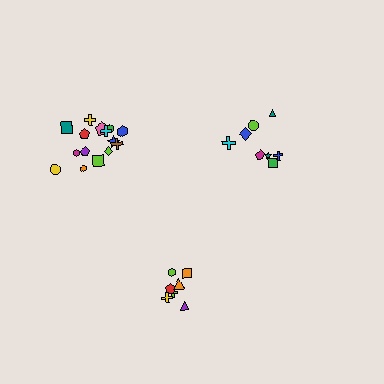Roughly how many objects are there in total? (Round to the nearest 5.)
Roughly 30 objects in total.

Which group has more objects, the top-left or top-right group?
The top-left group.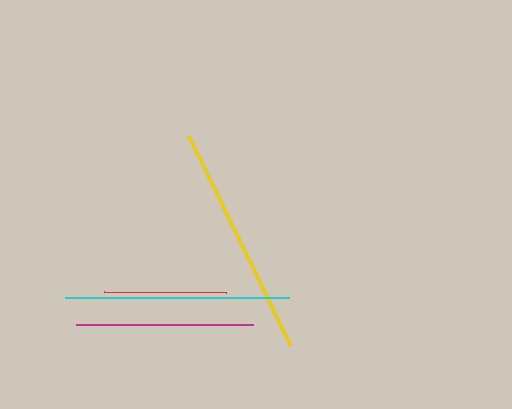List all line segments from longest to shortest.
From longest to shortest: yellow, cyan, magenta, red.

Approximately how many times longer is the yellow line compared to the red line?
The yellow line is approximately 1.9 times the length of the red line.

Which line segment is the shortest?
The red line is the shortest at approximately 123 pixels.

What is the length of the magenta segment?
The magenta segment is approximately 177 pixels long.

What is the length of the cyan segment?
The cyan segment is approximately 224 pixels long.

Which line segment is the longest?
The yellow line is the longest at approximately 233 pixels.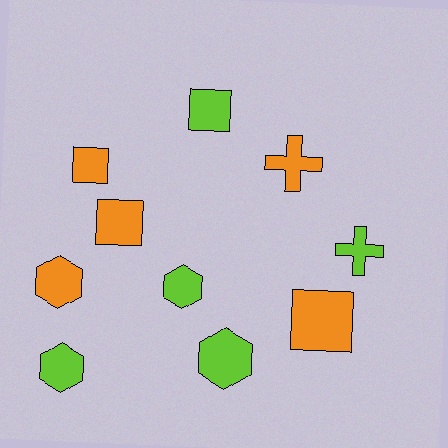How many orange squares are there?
There are 3 orange squares.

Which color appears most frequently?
Lime, with 5 objects.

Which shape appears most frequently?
Hexagon, with 4 objects.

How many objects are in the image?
There are 10 objects.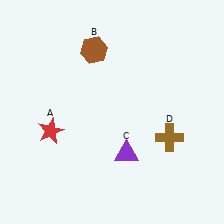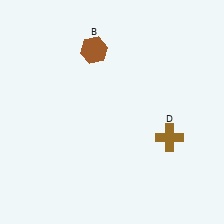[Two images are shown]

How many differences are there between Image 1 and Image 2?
There are 2 differences between the two images.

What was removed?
The purple triangle (C), the red star (A) were removed in Image 2.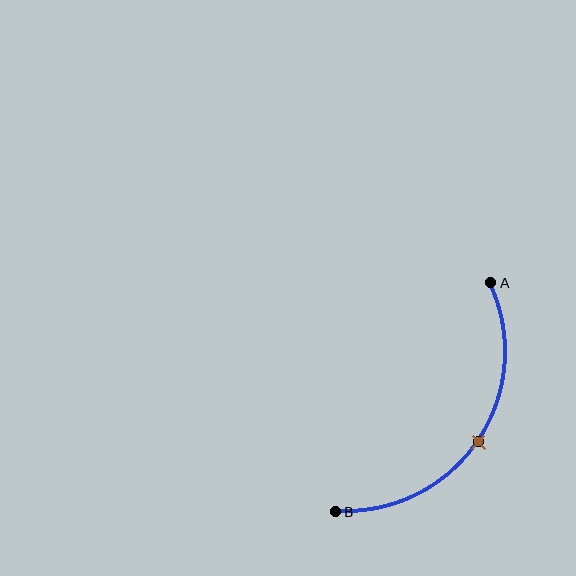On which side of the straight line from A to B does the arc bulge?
The arc bulges below and to the right of the straight line connecting A and B.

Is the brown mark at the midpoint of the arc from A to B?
Yes. The brown mark lies on the arc at equal arc-length from both A and B — it is the arc midpoint.